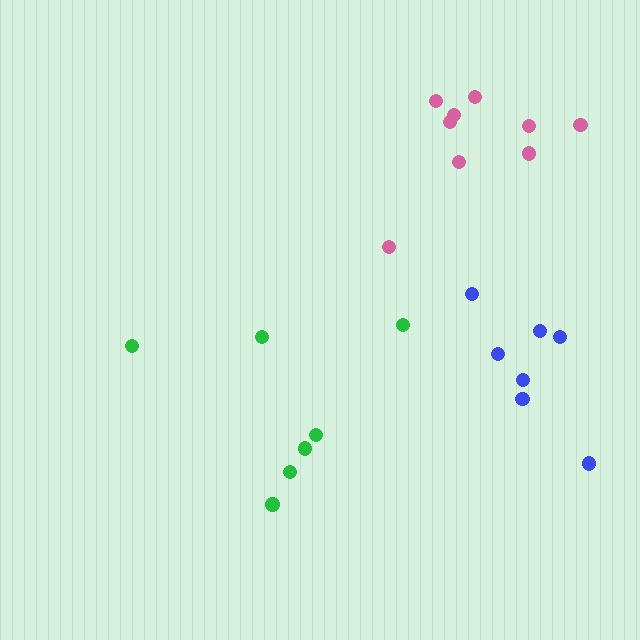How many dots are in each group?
Group 1: 9 dots, Group 2: 7 dots, Group 3: 7 dots (23 total).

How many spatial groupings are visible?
There are 3 spatial groupings.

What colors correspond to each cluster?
The clusters are colored: pink, green, blue.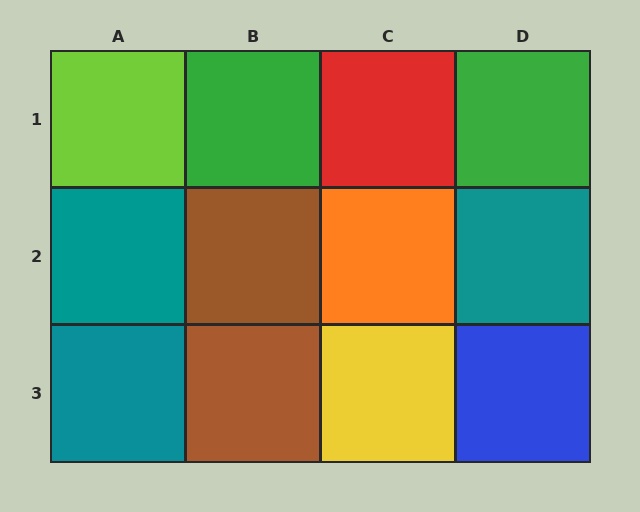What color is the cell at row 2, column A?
Teal.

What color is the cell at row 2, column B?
Brown.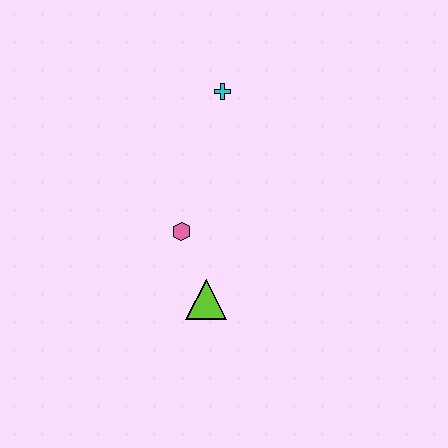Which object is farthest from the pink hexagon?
The cyan cross is farthest from the pink hexagon.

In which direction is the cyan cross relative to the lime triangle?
The cyan cross is above the lime triangle.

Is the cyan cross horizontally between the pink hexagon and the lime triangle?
No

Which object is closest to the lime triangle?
The pink hexagon is closest to the lime triangle.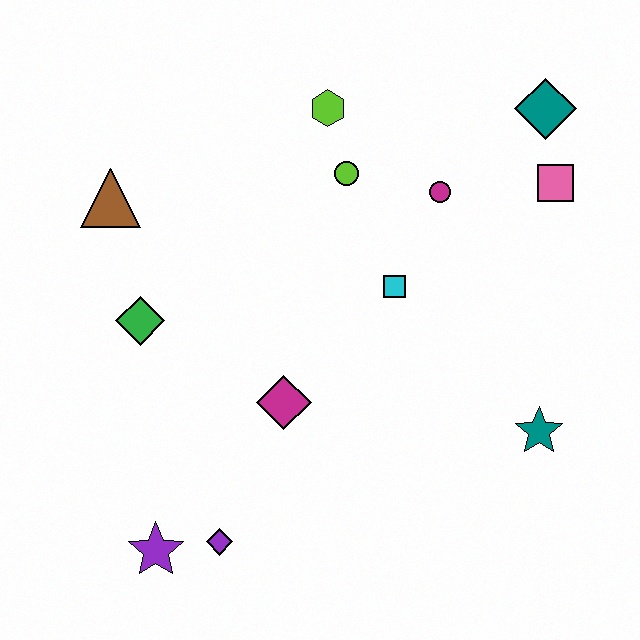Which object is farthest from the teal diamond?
The purple star is farthest from the teal diamond.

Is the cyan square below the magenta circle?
Yes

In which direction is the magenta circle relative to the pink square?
The magenta circle is to the left of the pink square.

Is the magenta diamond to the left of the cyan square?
Yes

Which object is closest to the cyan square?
The magenta circle is closest to the cyan square.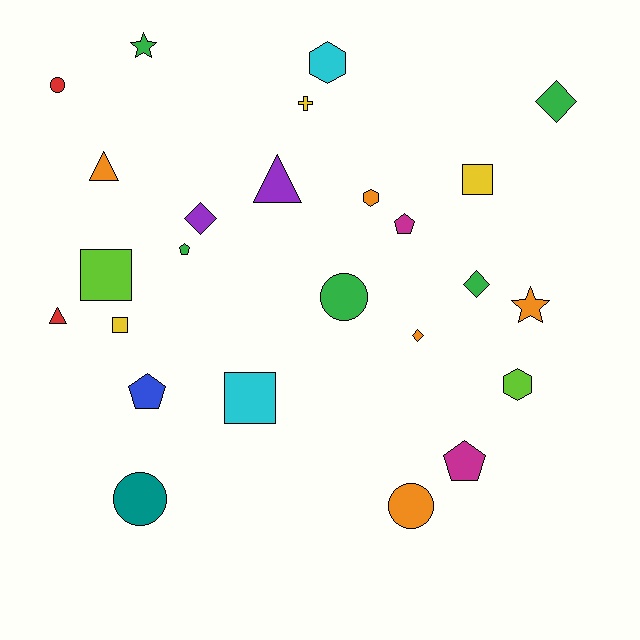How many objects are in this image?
There are 25 objects.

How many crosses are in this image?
There is 1 cross.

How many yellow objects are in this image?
There are 3 yellow objects.